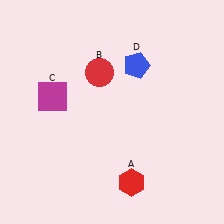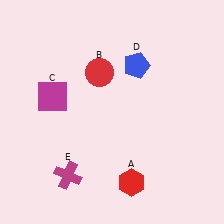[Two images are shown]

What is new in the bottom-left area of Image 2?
A magenta cross (E) was added in the bottom-left area of Image 2.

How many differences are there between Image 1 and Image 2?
There is 1 difference between the two images.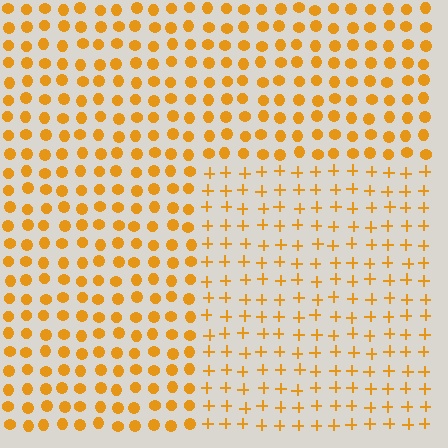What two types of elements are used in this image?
The image uses plus signs inside the rectangle region and circles outside it.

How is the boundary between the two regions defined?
The boundary is defined by a change in element shape: plus signs inside vs. circles outside. All elements share the same color and spacing.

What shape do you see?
I see a rectangle.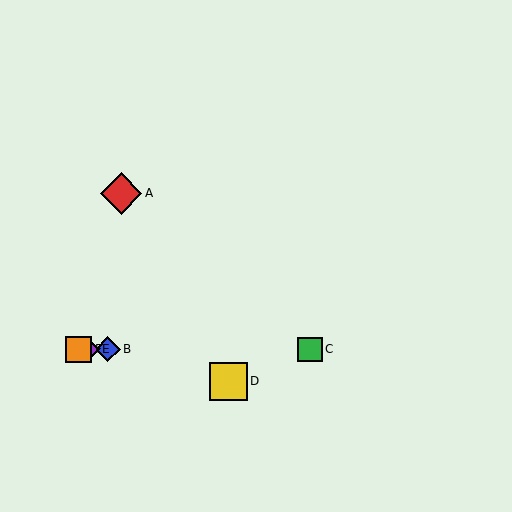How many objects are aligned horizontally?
4 objects (B, C, E, F) are aligned horizontally.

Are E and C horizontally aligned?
Yes, both are at y≈349.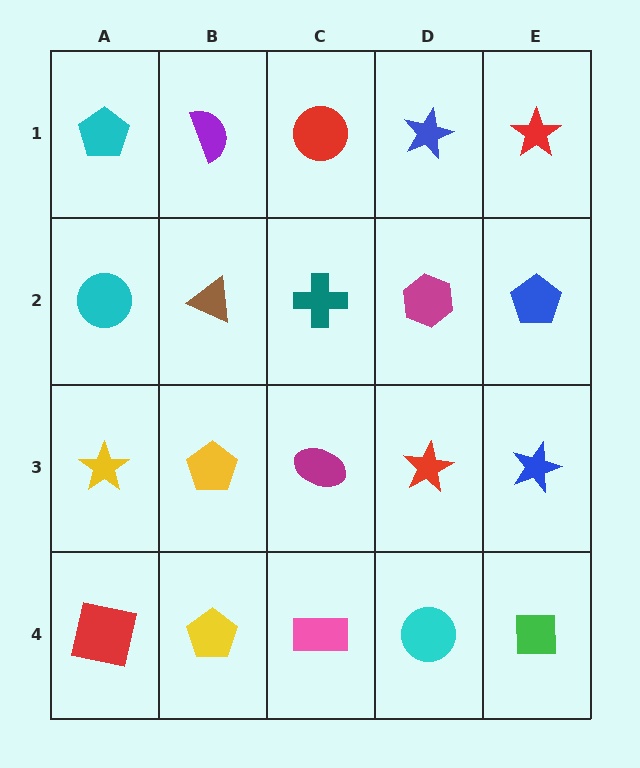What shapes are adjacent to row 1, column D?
A magenta hexagon (row 2, column D), a red circle (row 1, column C), a red star (row 1, column E).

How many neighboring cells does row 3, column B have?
4.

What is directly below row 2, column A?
A yellow star.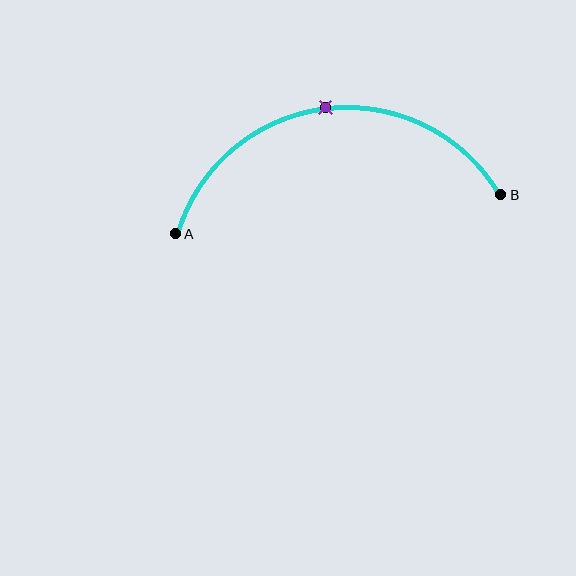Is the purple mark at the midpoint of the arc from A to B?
Yes. The purple mark lies on the arc at equal arc-length from both A and B — it is the arc midpoint.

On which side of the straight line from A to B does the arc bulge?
The arc bulges above the straight line connecting A and B.